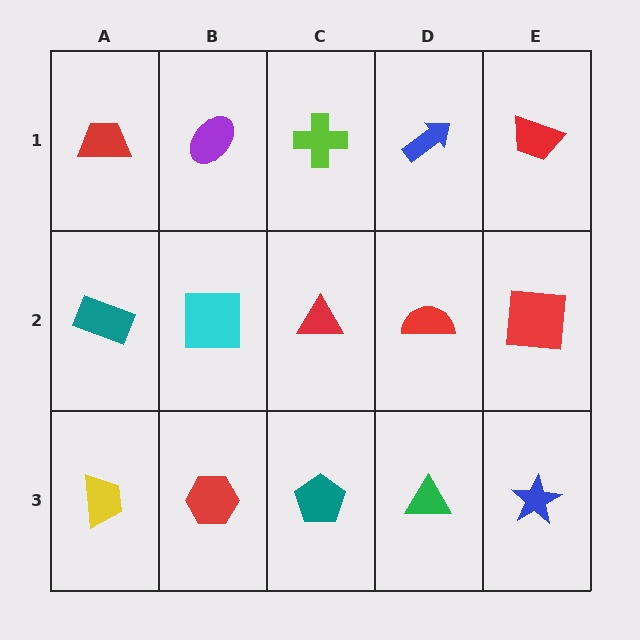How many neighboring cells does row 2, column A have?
3.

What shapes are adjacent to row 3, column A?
A teal rectangle (row 2, column A), a red hexagon (row 3, column B).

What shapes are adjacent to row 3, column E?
A red square (row 2, column E), a green triangle (row 3, column D).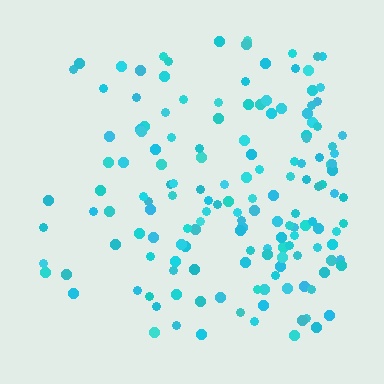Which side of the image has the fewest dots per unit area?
The left.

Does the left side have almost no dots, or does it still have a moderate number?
Still a moderate number, just noticeably fewer than the right.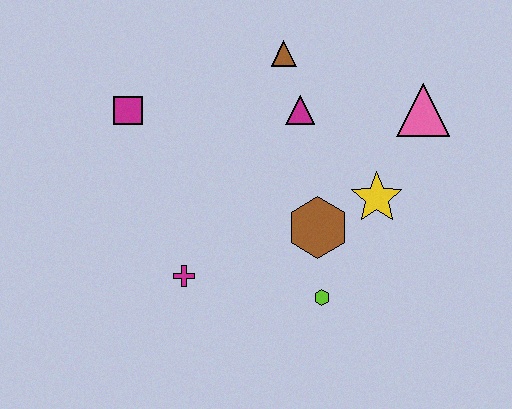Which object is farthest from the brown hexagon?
The magenta square is farthest from the brown hexagon.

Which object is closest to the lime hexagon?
The brown hexagon is closest to the lime hexagon.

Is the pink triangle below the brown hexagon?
No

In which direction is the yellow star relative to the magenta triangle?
The yellow star is below the magenta triangle.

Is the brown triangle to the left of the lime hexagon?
Yes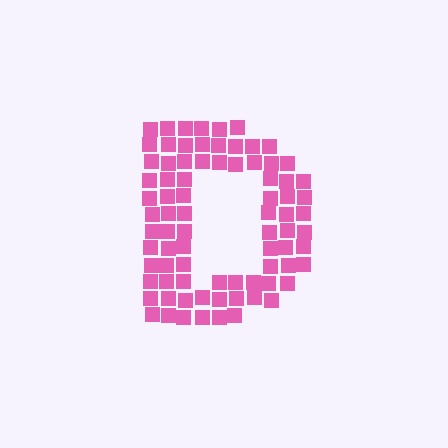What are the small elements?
The small elements are squares.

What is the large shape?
The large shape is the letter D.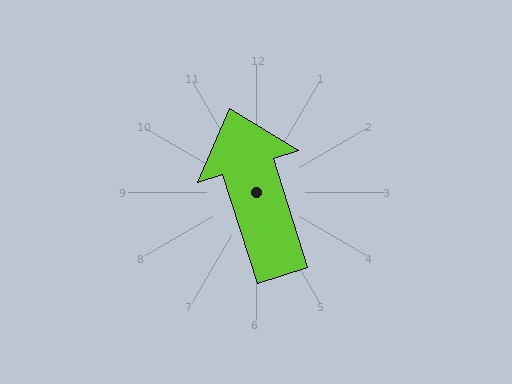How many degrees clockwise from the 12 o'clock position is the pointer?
Approximately 342 degrees.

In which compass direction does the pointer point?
North.